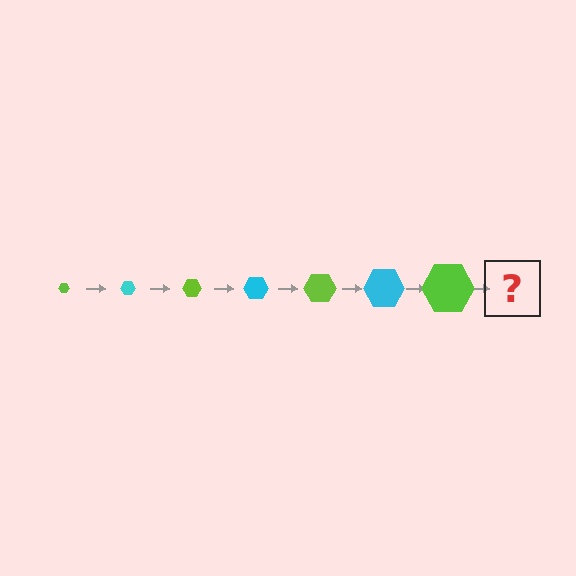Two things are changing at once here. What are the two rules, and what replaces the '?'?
The two rules are that the hexagon grows larger each step and the color cycles through lime and cyan. The '?' should be a cyan hexagon, larger than the previous one.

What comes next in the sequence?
The next element should be a cyan hexagon, larger than the previous one.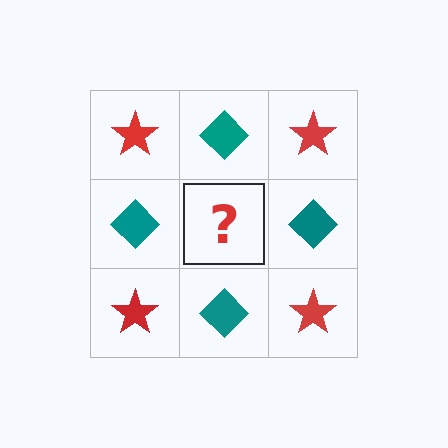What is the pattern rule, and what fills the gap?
The rule is that it alternates red star and teal diamond in a checkerboard pattern. The gap should be filled with a red star.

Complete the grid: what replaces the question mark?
The question mark should be replaced with a red star.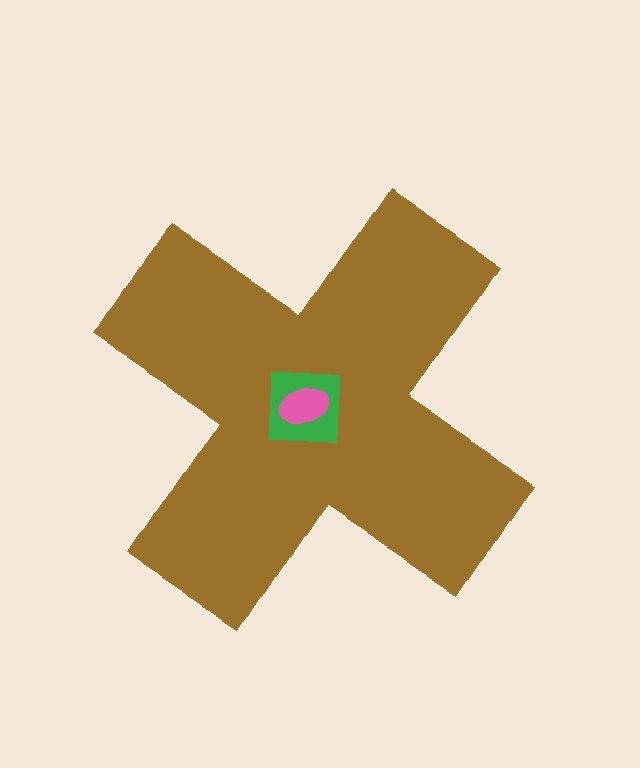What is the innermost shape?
The pink ellipse.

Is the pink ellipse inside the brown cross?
Yes.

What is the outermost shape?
The brown cross.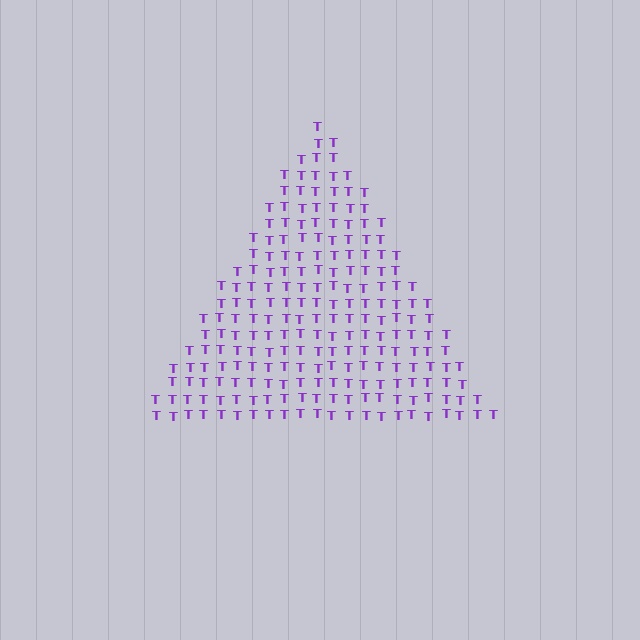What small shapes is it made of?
It is made of small letter T's.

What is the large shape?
The large shape is a triangle.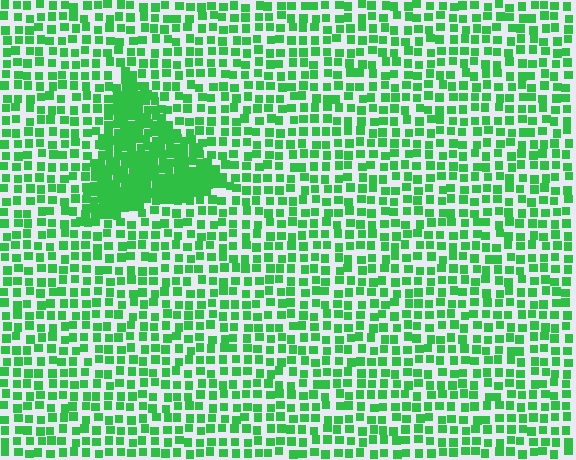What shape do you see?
I see a triangle.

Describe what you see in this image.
The image contains small green elements arranged at two different densities. A triangle-shaped region is visible where the elements are more densely packed than the surrounding area.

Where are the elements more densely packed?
The elements are more densely packed inside the triangle boundary.